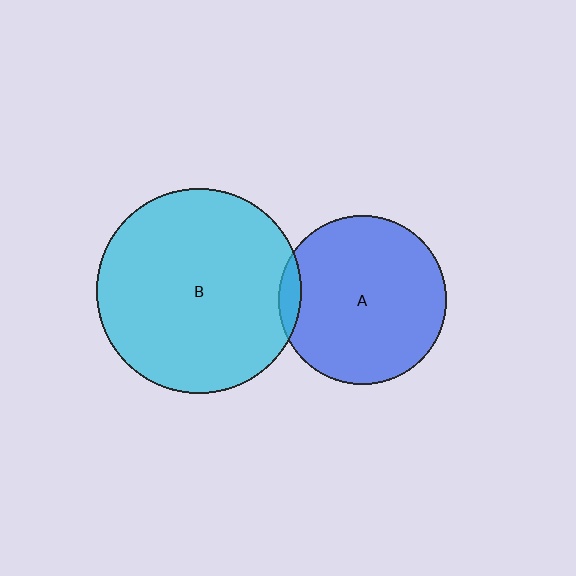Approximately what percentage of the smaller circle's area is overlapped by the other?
Approximately 5%.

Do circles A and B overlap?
Yes.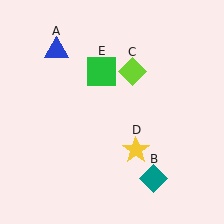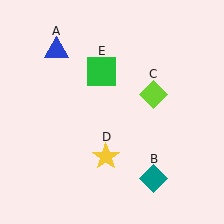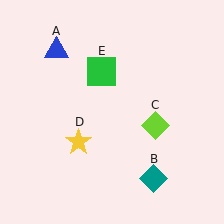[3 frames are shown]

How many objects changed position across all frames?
2 objects changed position: lime diamond (object C), yellow star (object D).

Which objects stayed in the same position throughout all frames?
Blue triangle (object A) and teal diamond (object B) and green square (object E) remained stationary.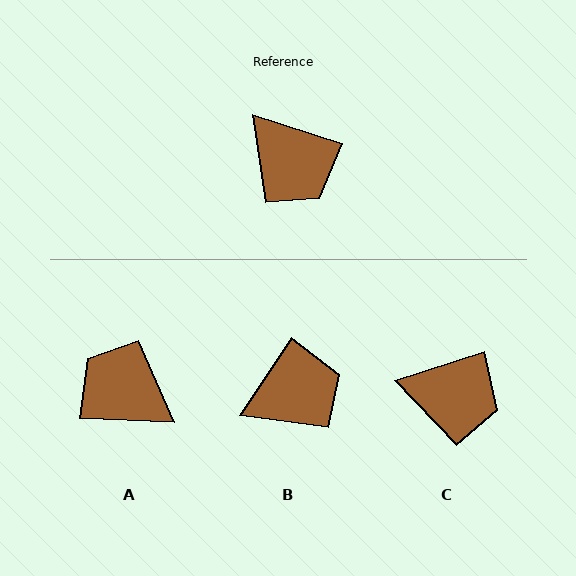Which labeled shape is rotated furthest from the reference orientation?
A, about 165 degrees away.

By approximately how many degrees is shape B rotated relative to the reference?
Approximately 74 degrees counter-clockwise.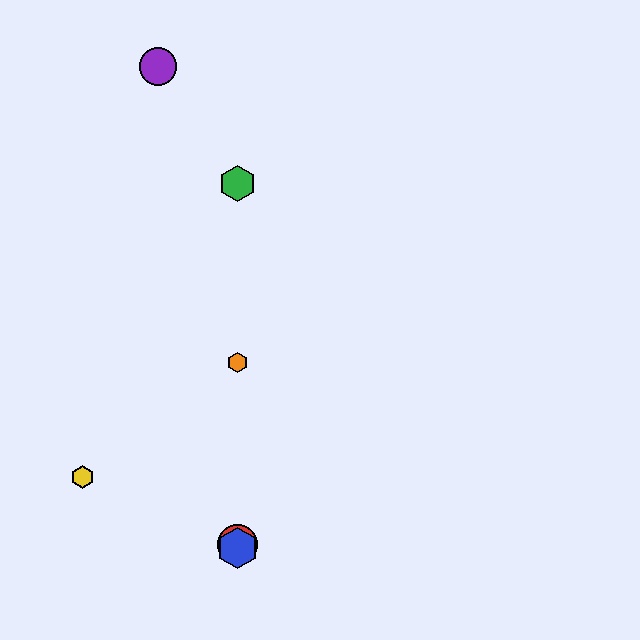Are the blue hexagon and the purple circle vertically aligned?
No, the blue hexagon is at x≈237 and the purple circle is at x≈158.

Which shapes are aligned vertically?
The red circle, the blue hexagon, the green hexagon, the orange hexagon are aligned vertically.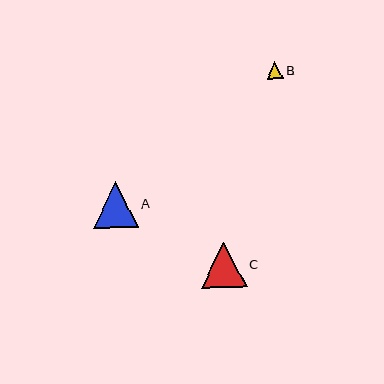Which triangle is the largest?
Triangle A is the largest with a size of approximately 45 pixels.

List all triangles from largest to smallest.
From largest to smallest: A, C, B.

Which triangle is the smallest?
Triangle B is the smallest with a size of approximately 17 pixels.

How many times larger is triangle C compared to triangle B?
Triangle C is approximately 2.7 times the size of triangle B.